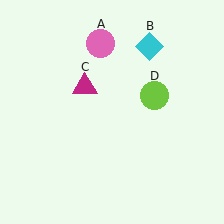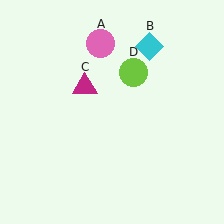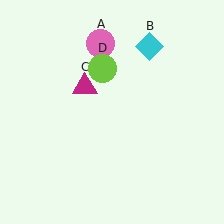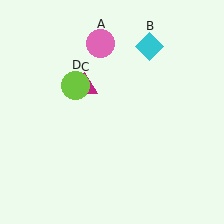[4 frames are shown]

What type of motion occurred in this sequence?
The lime circle (object D) rotated counterclockwise around the center of the scene.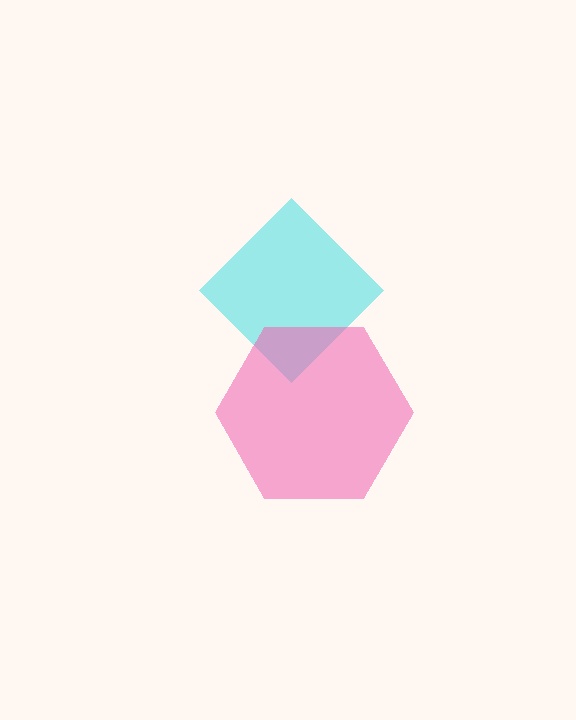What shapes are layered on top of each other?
The layered shapes are: a cyan diamond, a pink hexagon.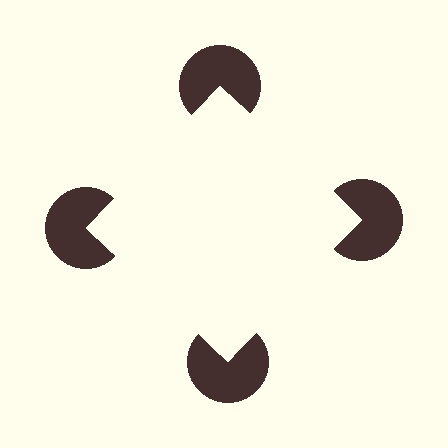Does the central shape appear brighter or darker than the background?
It typically appears slightly brighter than the background, even though no actual brightness change is drawn.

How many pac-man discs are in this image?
There are 4 — one at each vertex of the illusory square.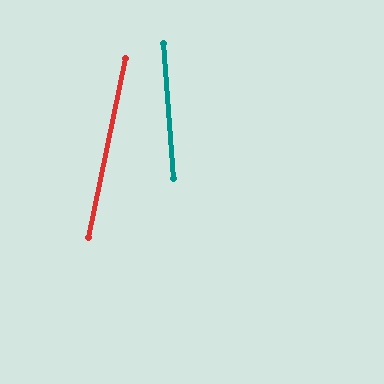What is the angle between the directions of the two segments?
Approximately 16 degrees.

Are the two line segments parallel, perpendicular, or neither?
Neither parallel nor perpendicular — they differ by about 16°.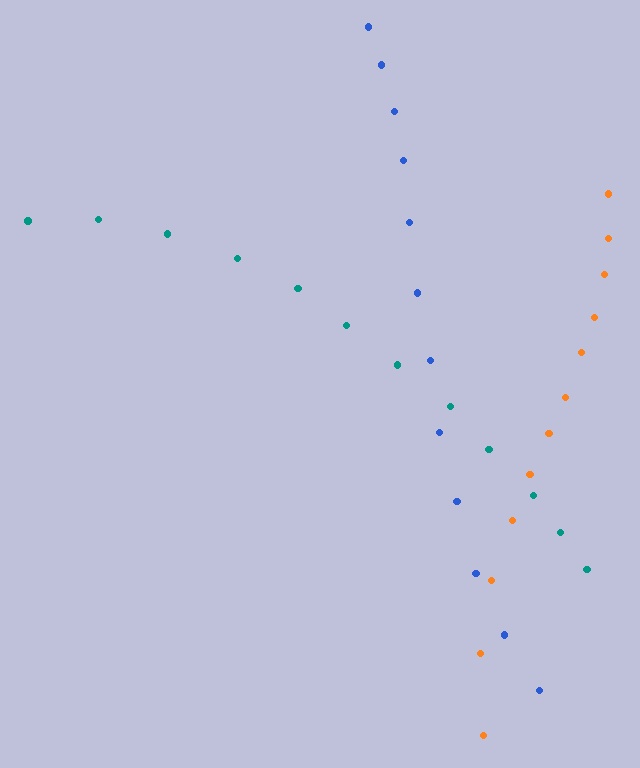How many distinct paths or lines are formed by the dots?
There are 3 distinct paths.